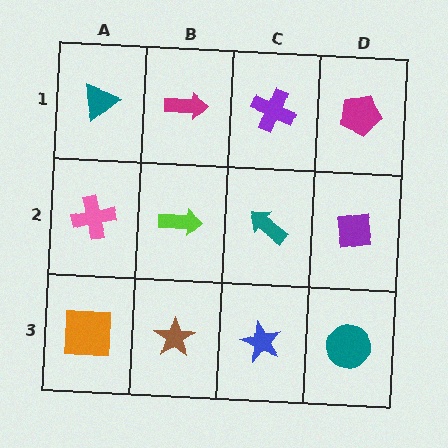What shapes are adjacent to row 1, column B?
A lime arrow (row 2, column B), a teal triangle (row 1, column A), a purple cross (row 1, column C).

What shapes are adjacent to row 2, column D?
A magenta pentagon (row 1, column D), a teal circle (row 3, column D), a teal arrow (row 2, column C).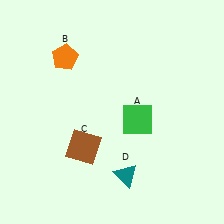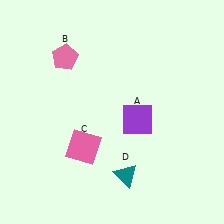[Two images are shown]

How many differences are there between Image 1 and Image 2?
There are 3 differences between the two images.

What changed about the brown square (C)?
In Image 1, C is brown. In Image 2, it changed to pink.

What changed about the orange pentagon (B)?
In Image 1, B is orange. In Image 2, it changed to pink.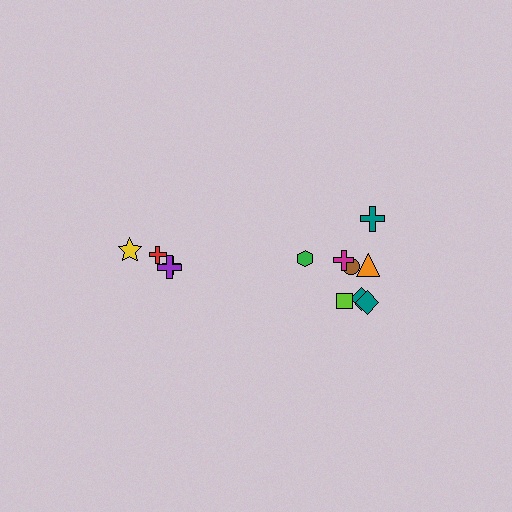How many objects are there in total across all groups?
There are 12 objects.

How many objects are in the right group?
There are 8 objects.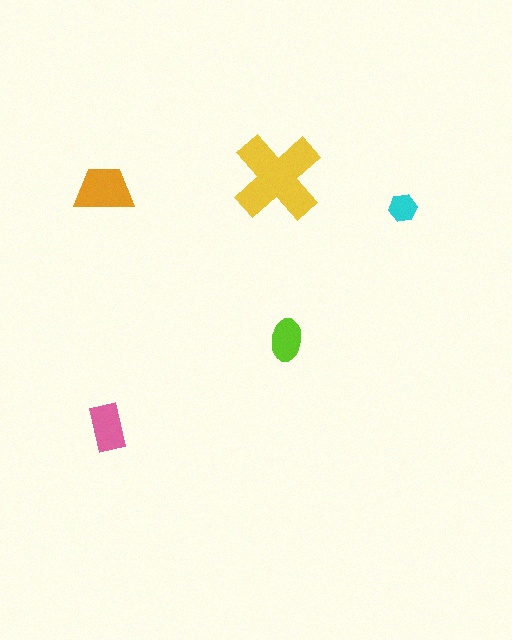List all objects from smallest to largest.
The cyan hexagon, the lime ellipse, the pink rectangle, the orange trapezoid, the yellow cross.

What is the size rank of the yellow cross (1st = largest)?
1st.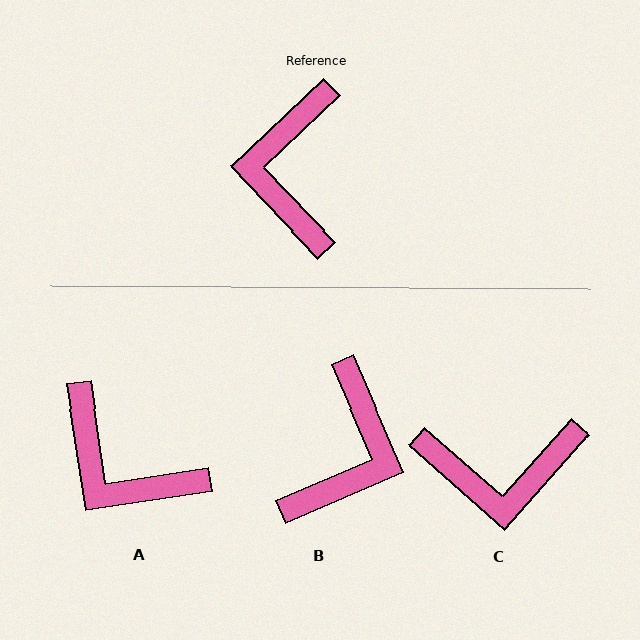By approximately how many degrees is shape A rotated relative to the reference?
Approximately 55 degrees counter-clockwise.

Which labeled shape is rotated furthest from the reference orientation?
B, about 160 degrees away.